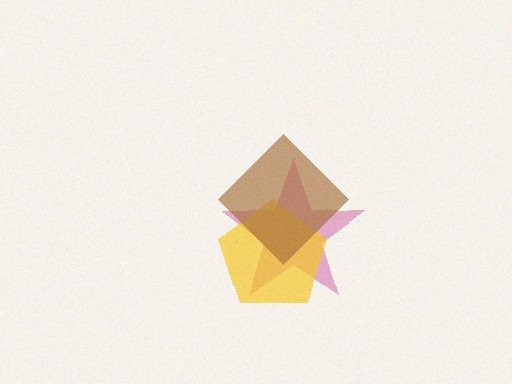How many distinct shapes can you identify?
There are 3 distinct shapes: a magenta star, a yellow pentagon, a brown diamond.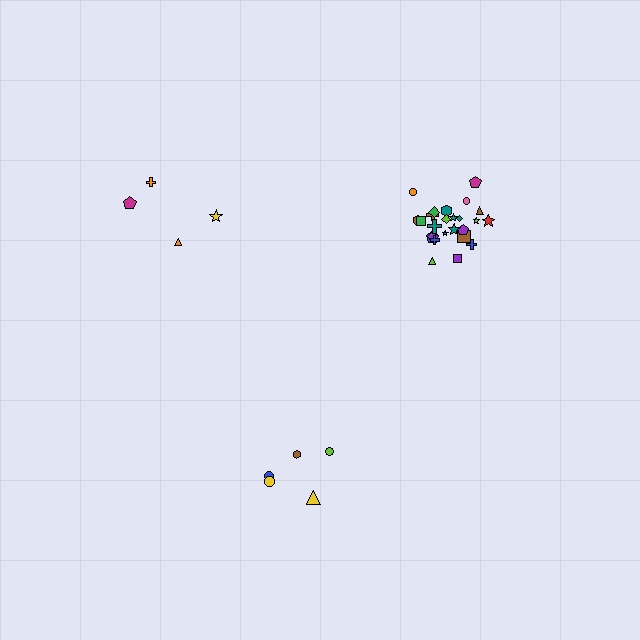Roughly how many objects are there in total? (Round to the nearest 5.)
Roughly 35 objects in total.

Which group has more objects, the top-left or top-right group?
The top-right group.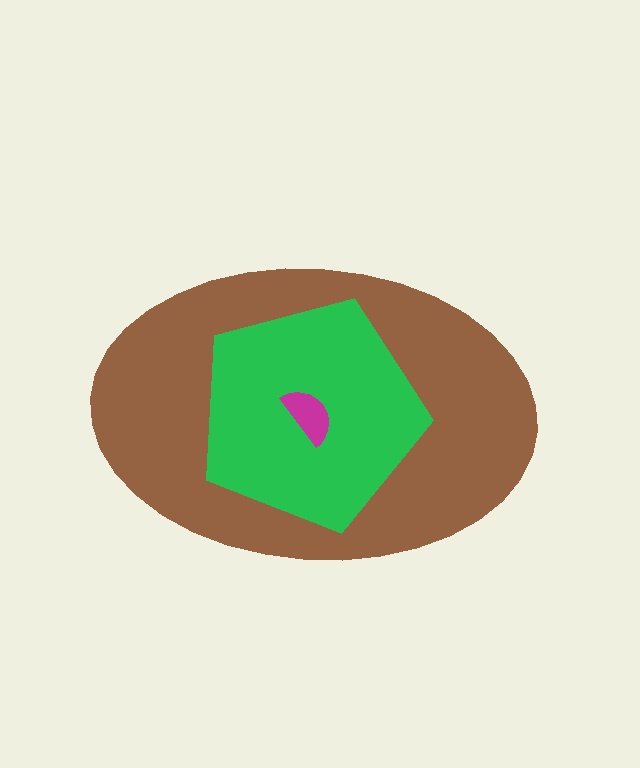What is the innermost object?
The magenta semicircle.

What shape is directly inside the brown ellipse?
The green pentagon.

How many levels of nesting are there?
3.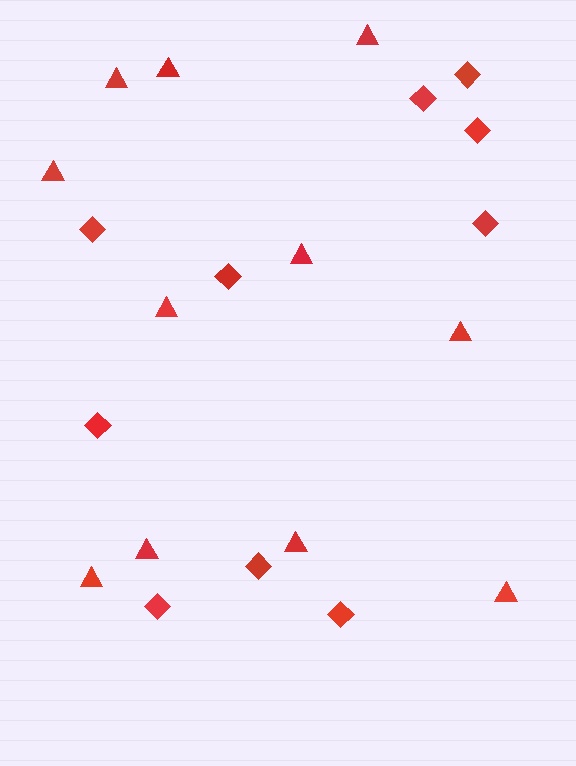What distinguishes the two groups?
There are 2 groups: one group of diamonds (10) and one group of triangles (11).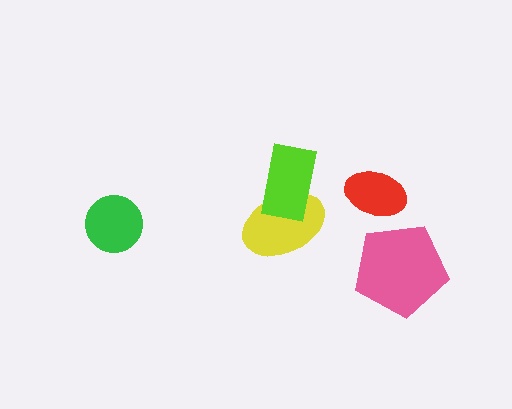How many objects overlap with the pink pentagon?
0 objects overlap with the pink pentagon.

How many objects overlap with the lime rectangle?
1 object overlaps with the lime rectangle.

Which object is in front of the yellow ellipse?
The lime rectangle is in front of the yellow ellipse.